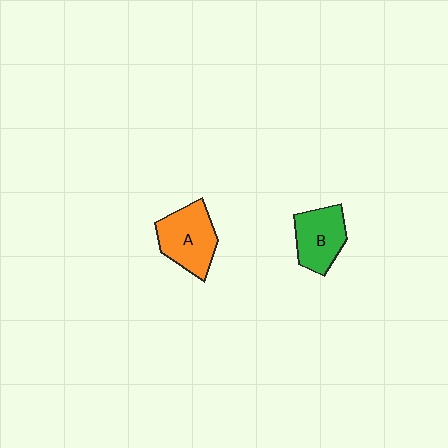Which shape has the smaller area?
Shape B (green).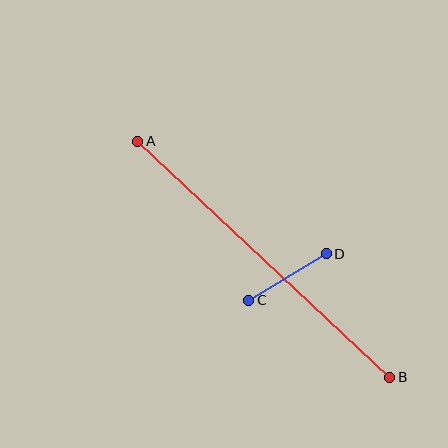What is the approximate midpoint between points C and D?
The midpoint is at approximately (287, 277) pixels.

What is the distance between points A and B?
The distance is approximately 345 pixels.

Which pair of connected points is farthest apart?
Points A and B are farthest apart.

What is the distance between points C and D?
The distance is approximately 90 pixels.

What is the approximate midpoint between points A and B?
The midpoint is at approximately (264, 259) pixels.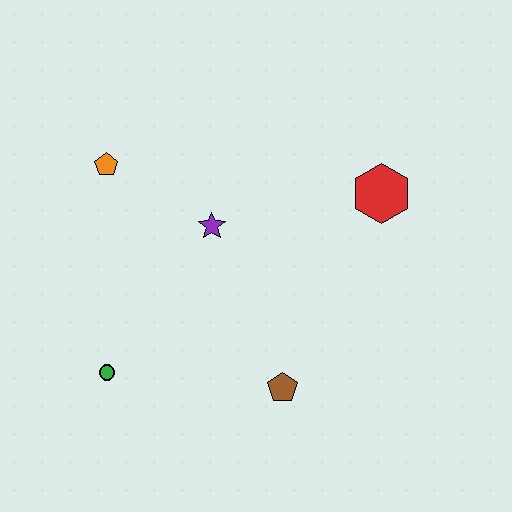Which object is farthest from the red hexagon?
The green circle is farthest from the red hexagon.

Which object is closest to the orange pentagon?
The purple star is closest to the orange pentagon.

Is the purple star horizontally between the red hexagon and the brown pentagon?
No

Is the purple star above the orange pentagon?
No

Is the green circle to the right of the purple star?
No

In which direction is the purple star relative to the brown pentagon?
The purple star is above the brown pentagon.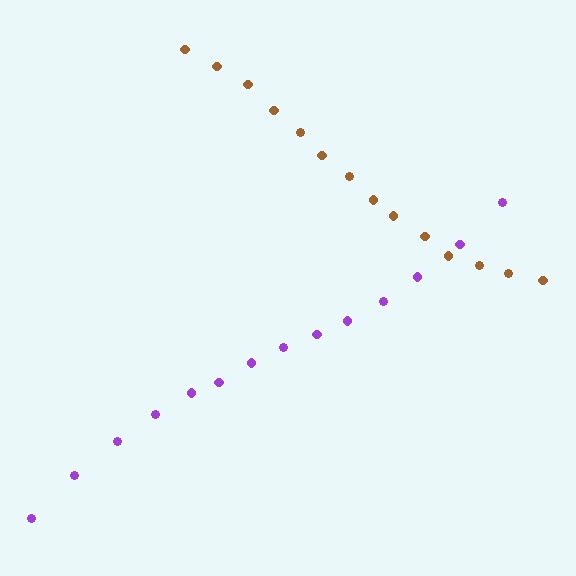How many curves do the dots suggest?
There are 2 distinct paths.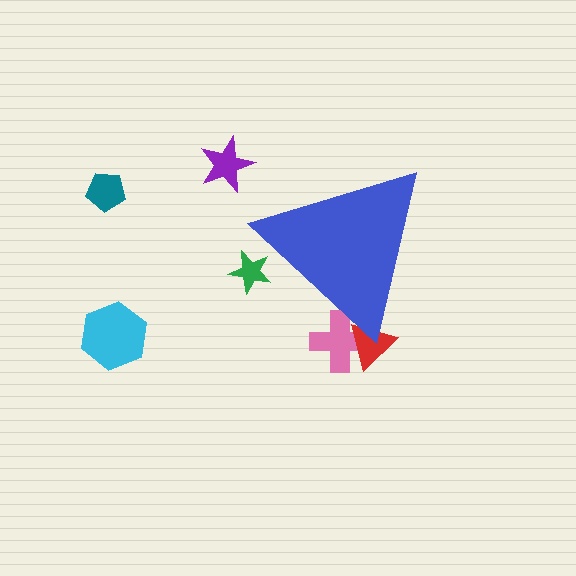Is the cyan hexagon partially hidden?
No, the cyan hexagon is fully visible.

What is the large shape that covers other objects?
A blue triangle.